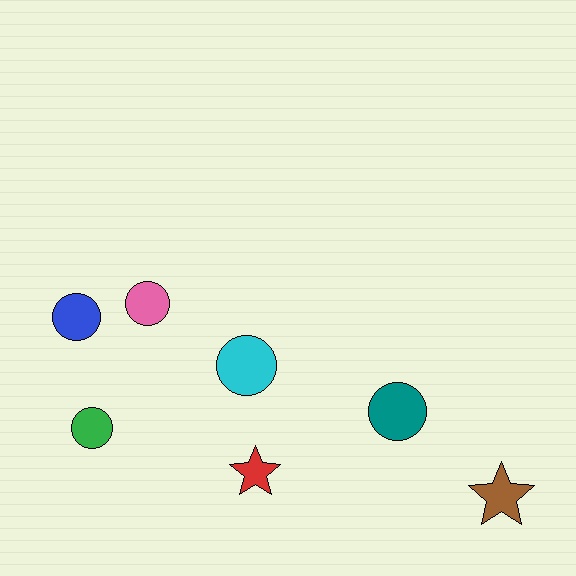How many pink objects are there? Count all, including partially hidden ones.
There is 1 pink object.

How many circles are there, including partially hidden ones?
There are 5 circles.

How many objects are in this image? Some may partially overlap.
There are 7 objects.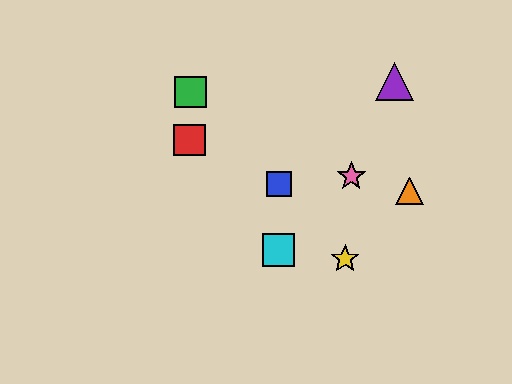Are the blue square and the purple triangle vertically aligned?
No, the blue square is at x≈279 and the purple triangle is at x≈394.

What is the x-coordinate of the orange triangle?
The orange triangle is at x≈410.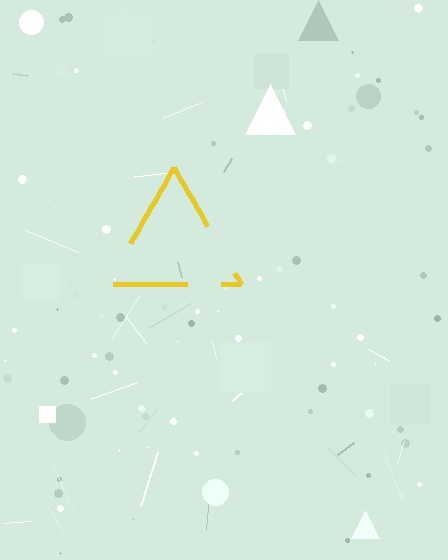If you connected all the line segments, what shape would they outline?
They would outline a triangle.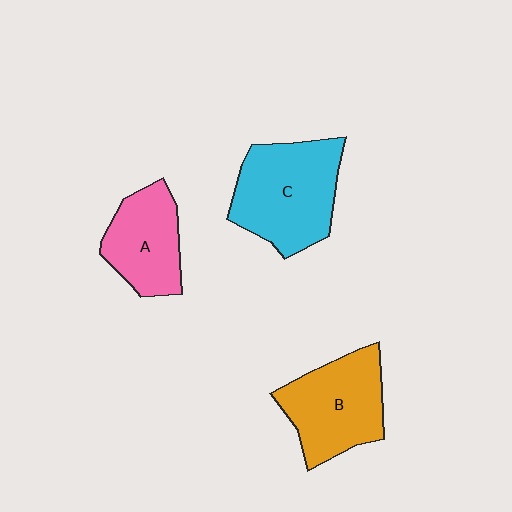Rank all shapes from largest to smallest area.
From largest to smallest: C (cyan), B (orange), A (pink).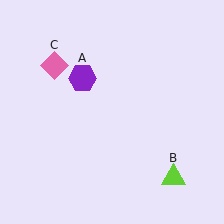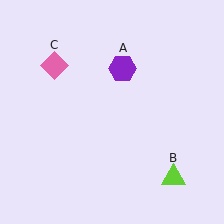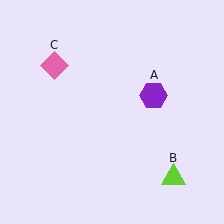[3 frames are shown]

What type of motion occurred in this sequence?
The purple hexagon (object A) rotated clockwise around the center of the scene.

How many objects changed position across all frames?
1 object changed position: purple hexagon (object A).